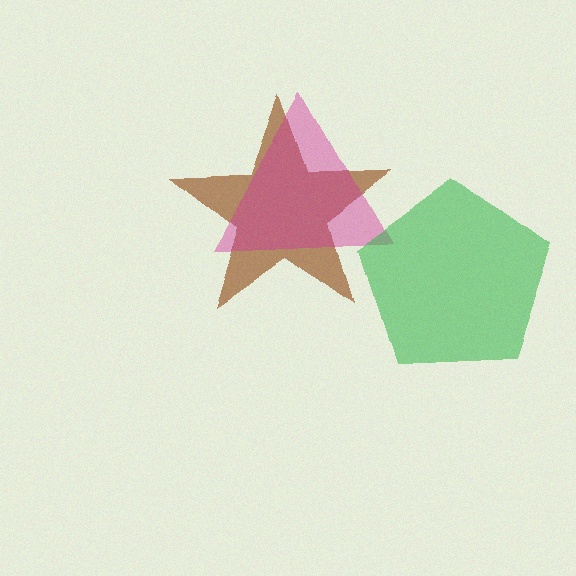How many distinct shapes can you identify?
There are 3 distinct shapes: a brown star, a magenta triangle, a green pentagon.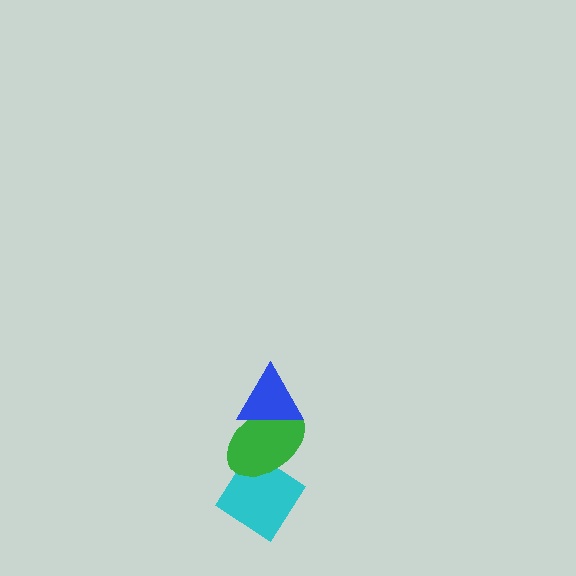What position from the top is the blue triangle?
The blue triangle is 1st from the top.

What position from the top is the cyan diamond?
The cyan diamond is 3rd from the top.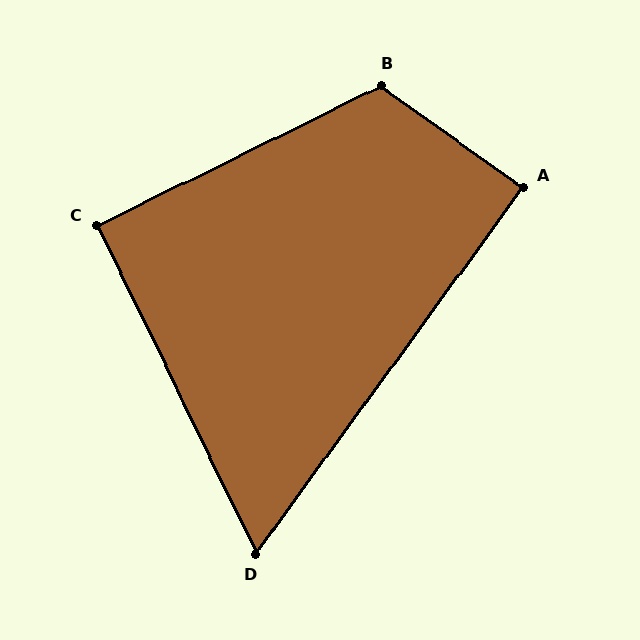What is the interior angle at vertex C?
Approximately 90 degrees (approximately right).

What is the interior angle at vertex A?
Approximately 90 degrees (approximately right).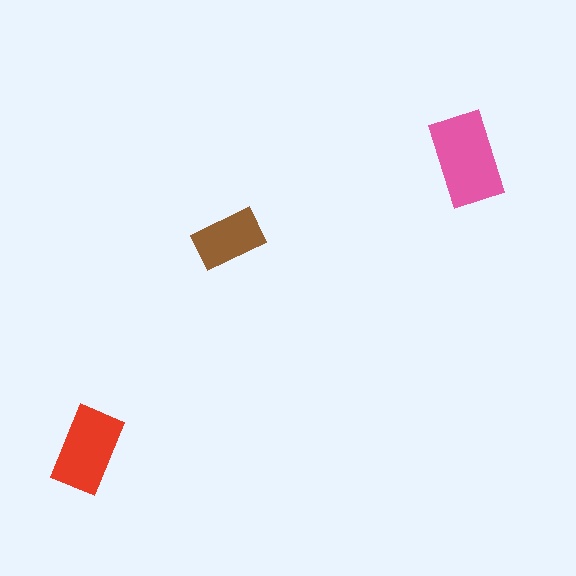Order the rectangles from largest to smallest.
the pink one, the red one, the brown one.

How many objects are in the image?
There are 3 objects in the image.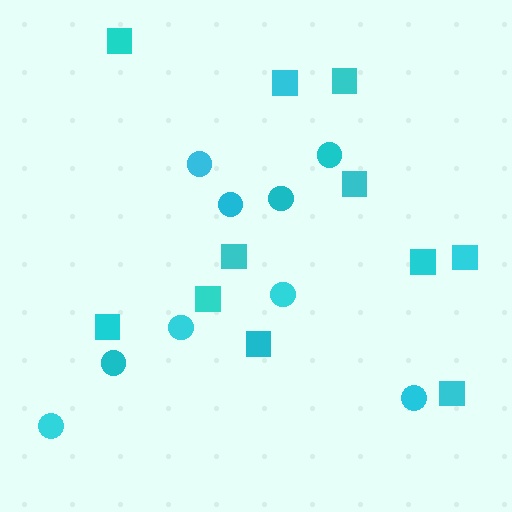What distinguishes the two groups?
There are 2 groups: one group of circles (9) and one group of squares (11).